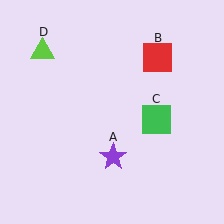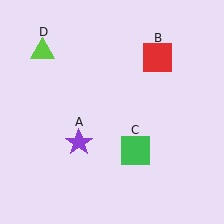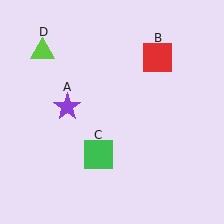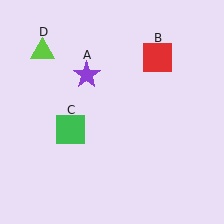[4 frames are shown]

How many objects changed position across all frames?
2 objects changed position: purple star (object A), green square (object C).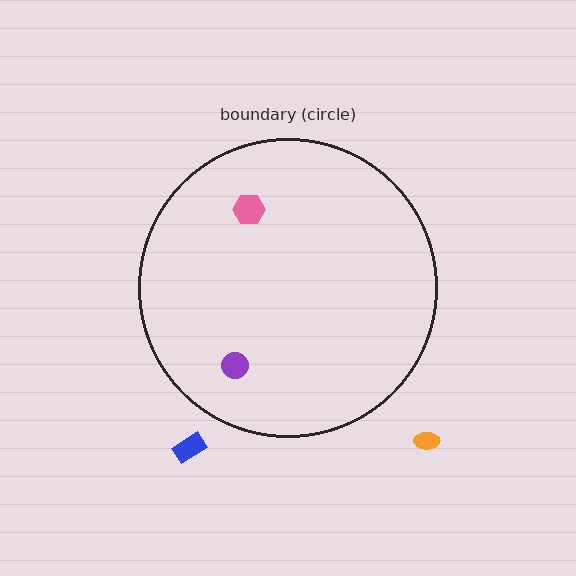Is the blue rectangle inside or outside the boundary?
Outside.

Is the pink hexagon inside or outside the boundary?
Inside.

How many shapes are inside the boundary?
2 inside, 2 outside.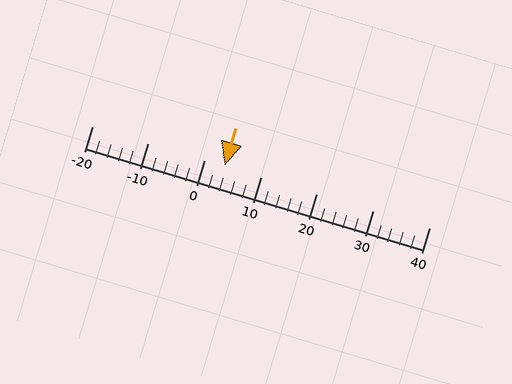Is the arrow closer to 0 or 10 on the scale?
The arrow is closer to 0.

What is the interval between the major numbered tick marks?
The major tick marks are spaced 10 units apart.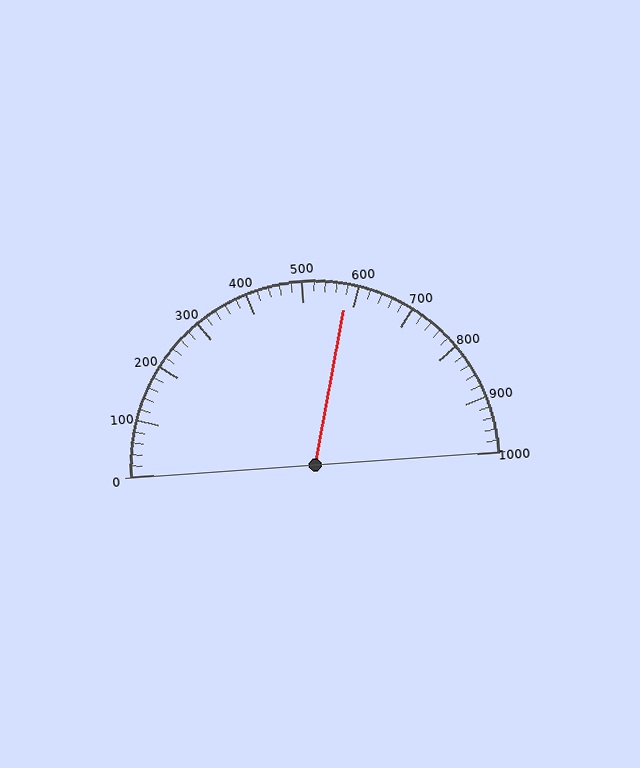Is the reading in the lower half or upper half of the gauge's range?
The reading is in the upper half of the range (0 to 1000).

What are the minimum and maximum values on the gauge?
The gauge ranges from 0 to 1000.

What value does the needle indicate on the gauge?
The needle indicates approximately 580.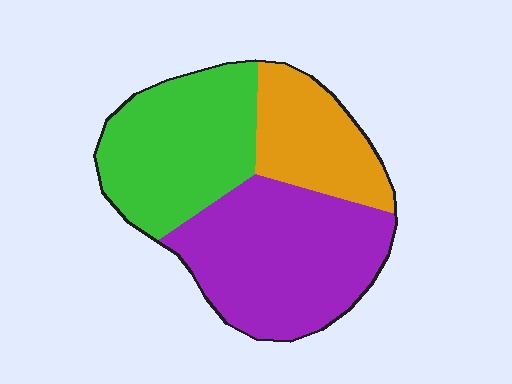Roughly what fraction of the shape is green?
Green covers about 35% of the shape.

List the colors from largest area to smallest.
From largest to smallest: purple, green, orange.